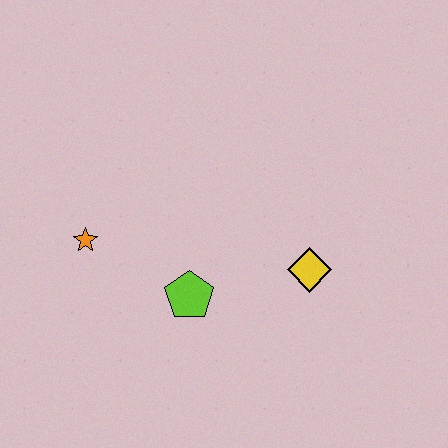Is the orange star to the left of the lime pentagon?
Yes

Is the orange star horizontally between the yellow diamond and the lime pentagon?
No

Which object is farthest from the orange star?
The yellow diamond is farthest from the orange star.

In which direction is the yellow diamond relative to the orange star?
The yellow diamond is to the right of the orange star.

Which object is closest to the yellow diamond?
The lime pentagon is closest to the yellow diamond.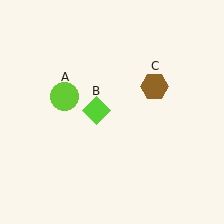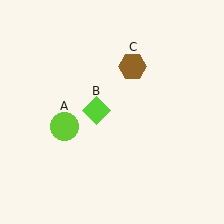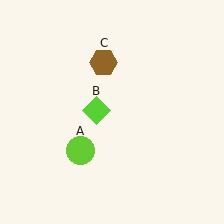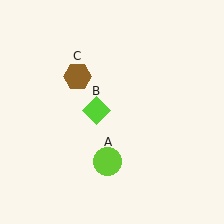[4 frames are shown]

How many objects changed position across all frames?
2 objects changed position: lime circle (object A), brown hexagon (object C).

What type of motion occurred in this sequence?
The lime circle (object A), brown hexagon (object C) rotated counterclockwise around the center of the scene.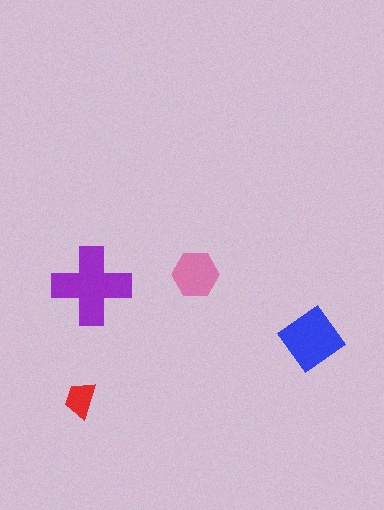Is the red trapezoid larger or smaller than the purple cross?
Smaller.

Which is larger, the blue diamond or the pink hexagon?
The blue diamond.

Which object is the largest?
The purple cross.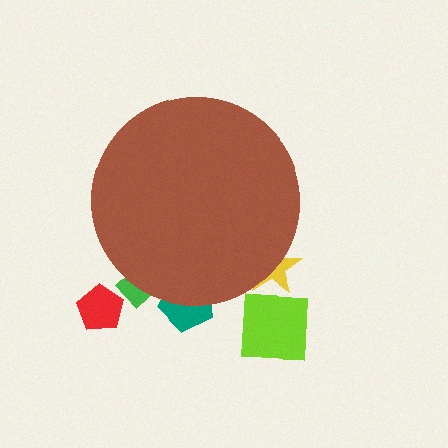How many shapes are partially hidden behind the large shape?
3 shapes are partially hidden.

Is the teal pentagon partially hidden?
Yes, the teal pentagon is partially hidden behind the brown circle.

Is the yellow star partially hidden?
Yes, the yellow star is partially hidden behind the brown circle.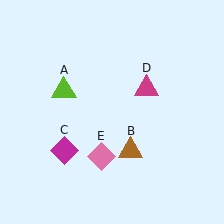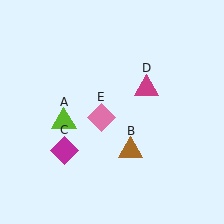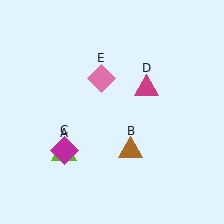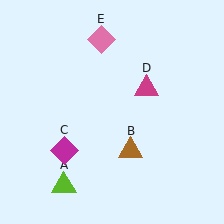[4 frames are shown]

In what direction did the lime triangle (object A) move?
The lime triangle (object A) moved down.